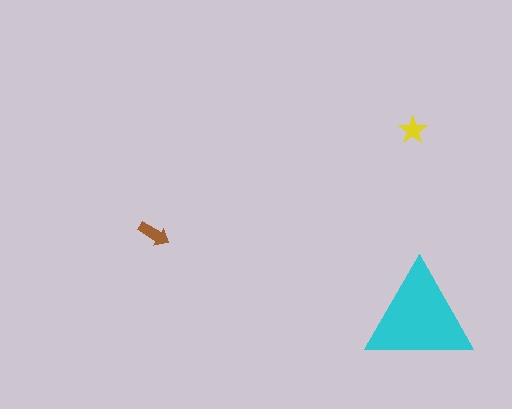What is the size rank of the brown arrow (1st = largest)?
2nd.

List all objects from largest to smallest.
The cyan triangle, the brown arrow, the yellow star.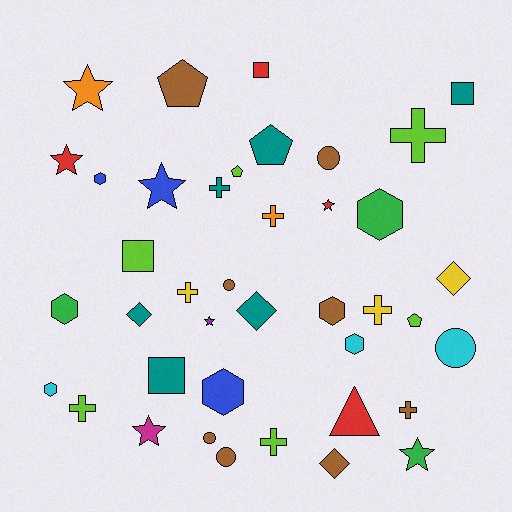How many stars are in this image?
There are 7 stars.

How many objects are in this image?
There are 40 objects.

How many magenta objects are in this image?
There is 1 magenta object.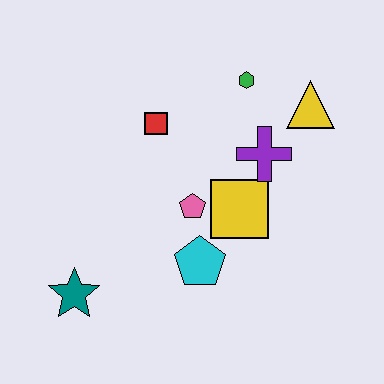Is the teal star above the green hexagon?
No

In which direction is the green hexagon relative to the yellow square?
The green hexagon is above the yellow square.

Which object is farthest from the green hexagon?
The teal star is farthest from the green hexagon.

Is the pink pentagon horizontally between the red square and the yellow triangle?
Yes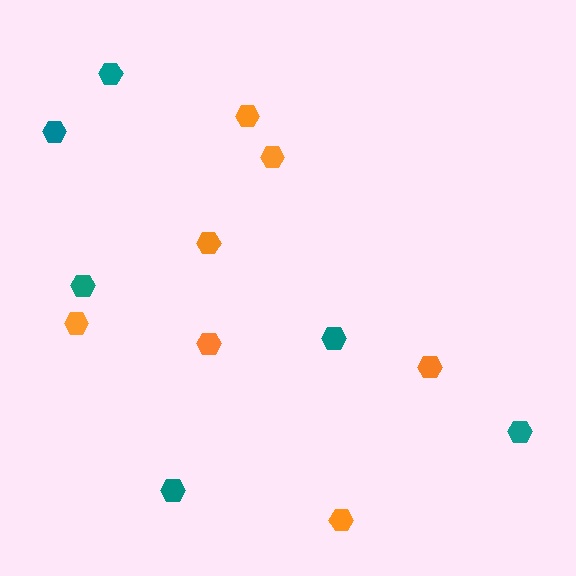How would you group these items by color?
There are 2 groups: one group of teal hexagons (6) and one group of orange hexagons (7).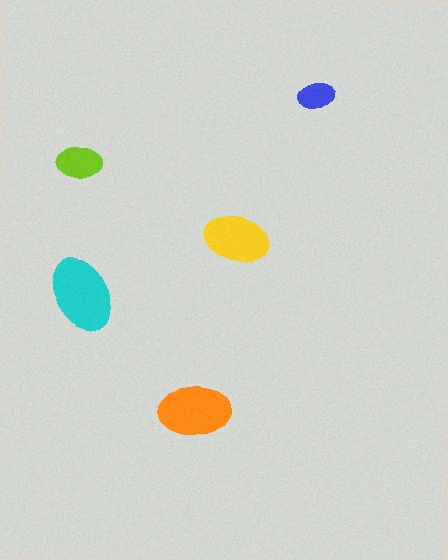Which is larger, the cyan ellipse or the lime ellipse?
The cyan one.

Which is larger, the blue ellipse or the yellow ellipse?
The yellow one.